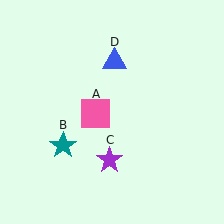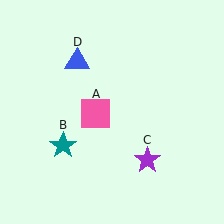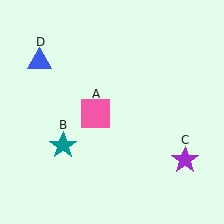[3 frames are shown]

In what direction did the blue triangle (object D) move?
The blue triangle (object D) moved left.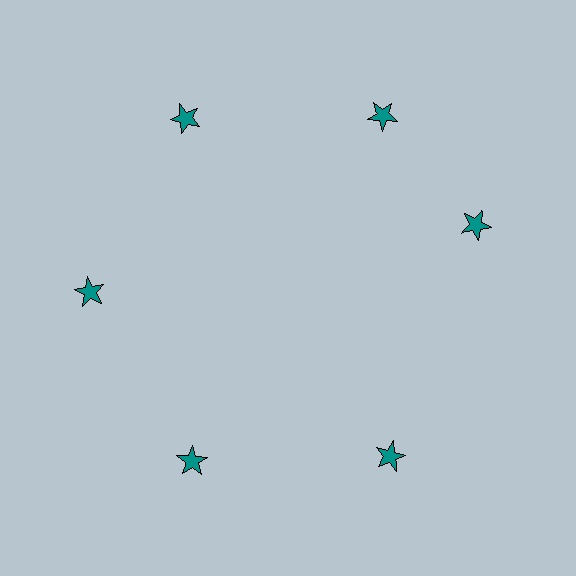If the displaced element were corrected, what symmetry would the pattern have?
It would have 6-fold rotational symmetry — the pattern would map onto itself every 60 degrees.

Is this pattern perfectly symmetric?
No. The 6 teal stars are arranged in a ring, but one element near the 3 o'clock position is rotated out of alignment along the ring, breaking the 6-fold rotational symmetry.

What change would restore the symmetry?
The symmetry would be restored by rotating it back into even spacing with its neighbors so that all 6 stars sit at equal angles and equal distance from the center.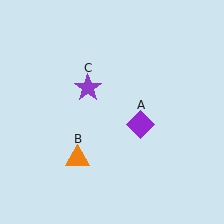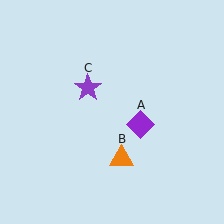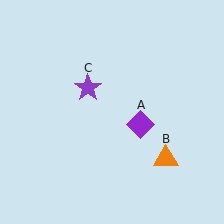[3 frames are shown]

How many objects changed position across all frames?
1 object changed position: orange triangle (object B).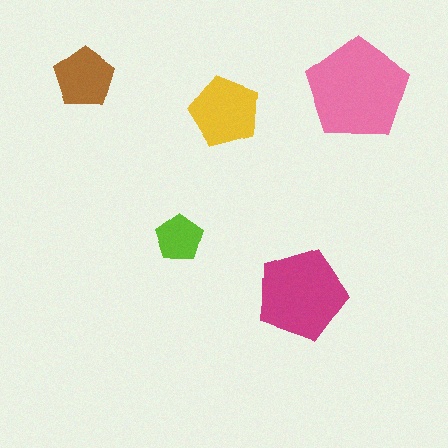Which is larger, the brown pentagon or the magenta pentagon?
The magenta one.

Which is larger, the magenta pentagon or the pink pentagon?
The pink one.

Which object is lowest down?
The magenta pentagon is bottommost.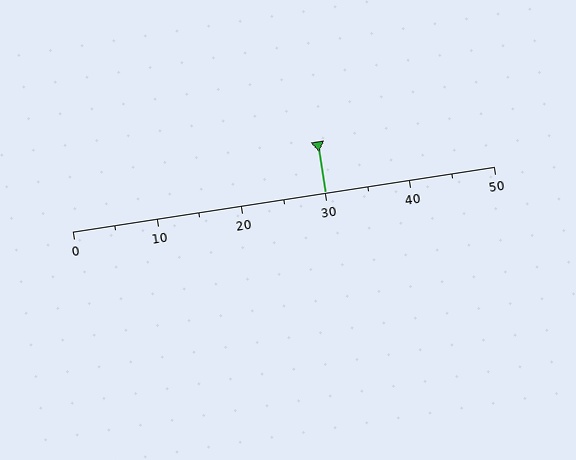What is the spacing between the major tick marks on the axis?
The major ticks are spaced 10 apart.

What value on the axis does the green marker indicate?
The marker indicates approximately 30.